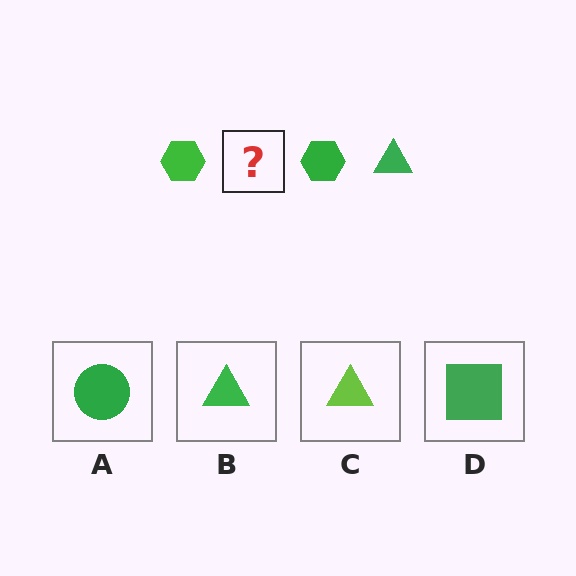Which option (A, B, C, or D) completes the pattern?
B.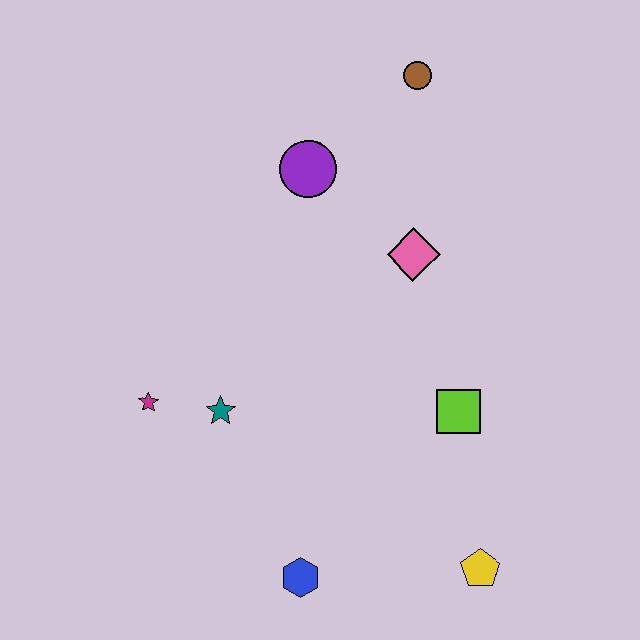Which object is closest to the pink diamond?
The purple circle is closest to the pink diamond.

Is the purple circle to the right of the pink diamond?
No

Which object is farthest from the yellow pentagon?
The brown circle is farthest from the yellow pentagon.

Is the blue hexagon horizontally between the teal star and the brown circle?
Yes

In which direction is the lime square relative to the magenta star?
The lime square is to the right of the magenta star.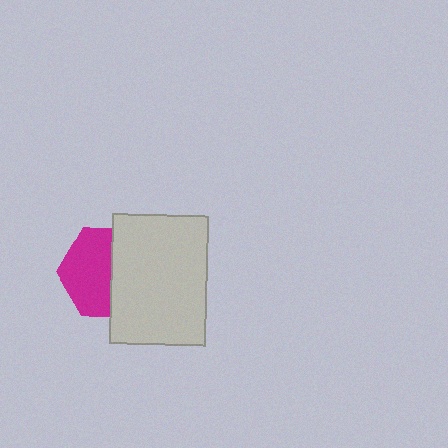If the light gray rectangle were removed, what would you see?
You would see the complete magenta hexagon.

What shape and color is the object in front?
The object in front is a light gray rectangle.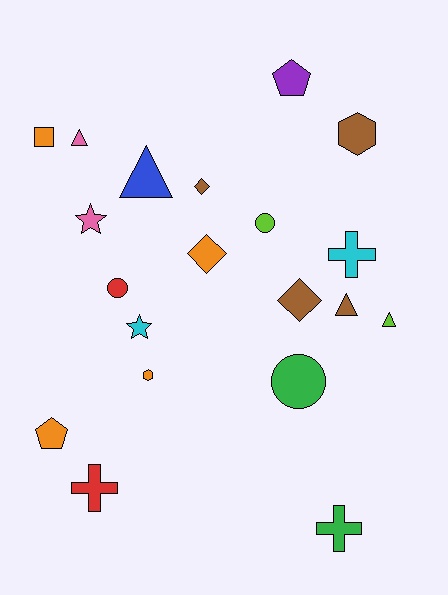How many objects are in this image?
There are 20 objects.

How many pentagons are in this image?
There are 2 pentagons.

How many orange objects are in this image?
There are 4 orange objects.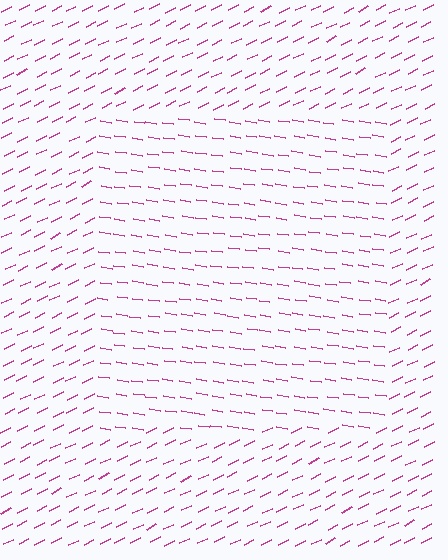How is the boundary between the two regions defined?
The boundary is defined purely by a change in line orientation (approximately 34 degrees difference). All lines are the same color and thickness.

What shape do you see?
I see a rectangle.